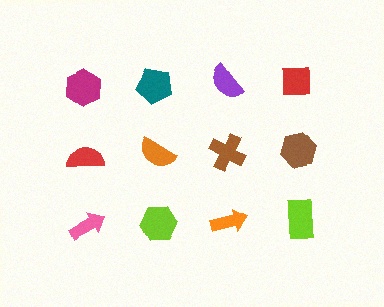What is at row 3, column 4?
A lime rectangle.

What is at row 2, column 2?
An orange semicircle.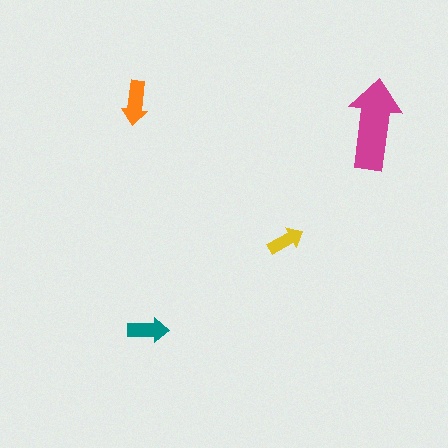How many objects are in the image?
There are 4 objects in the image.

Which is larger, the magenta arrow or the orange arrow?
The magenta one.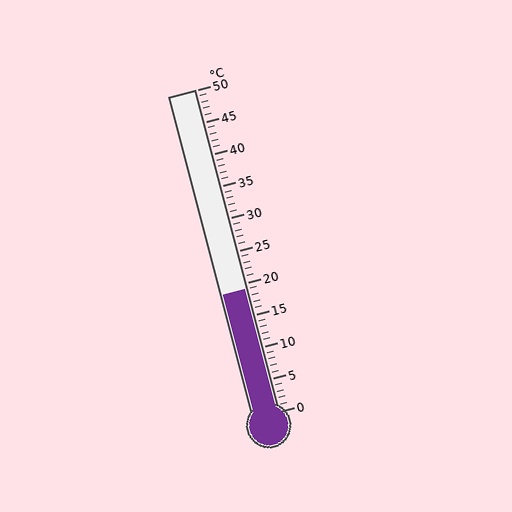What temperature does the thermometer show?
The thermometer shows approximately 19°C.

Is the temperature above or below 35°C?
The temperature is below 35°C.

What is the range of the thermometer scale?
The thermometer scale ranges from 0°C to 50°C.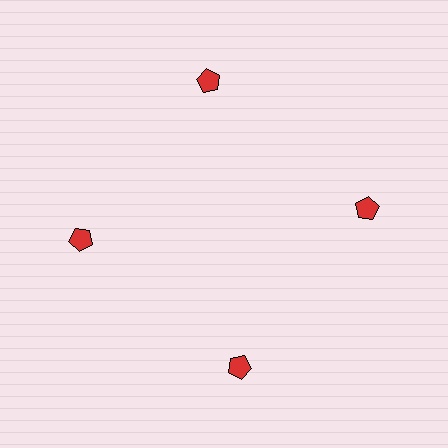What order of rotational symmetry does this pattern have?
This pattern has 4-fold rotational symmetry.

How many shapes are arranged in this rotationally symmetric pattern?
There are 4 shapes, arranged in 4 groups of 1.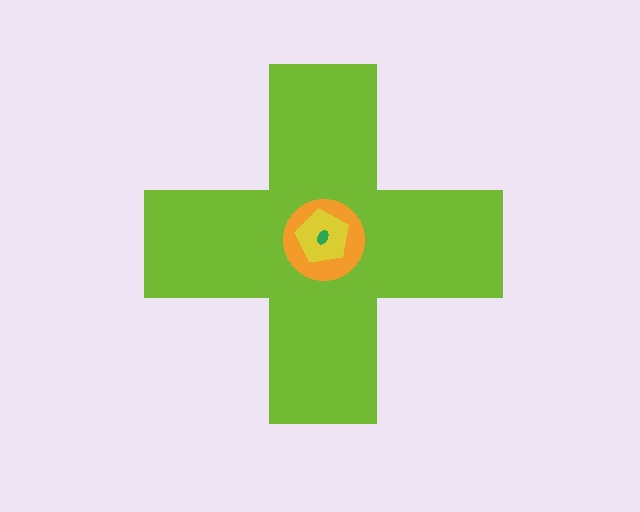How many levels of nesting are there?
4.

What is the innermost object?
The green ellipse.